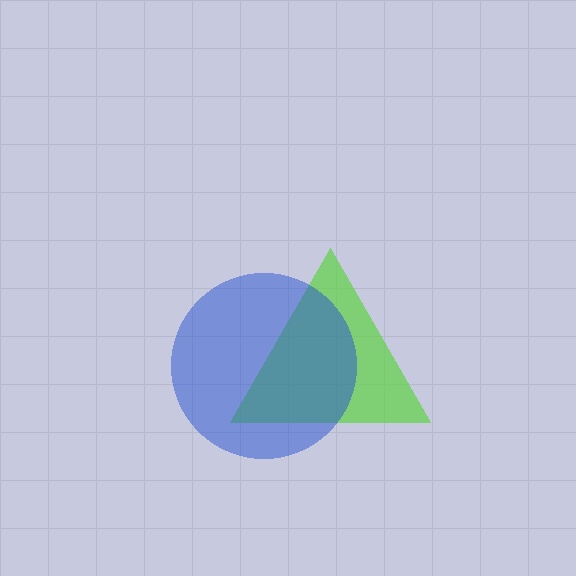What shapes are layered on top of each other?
The layered shapes are: a lime triangle, a blue circle.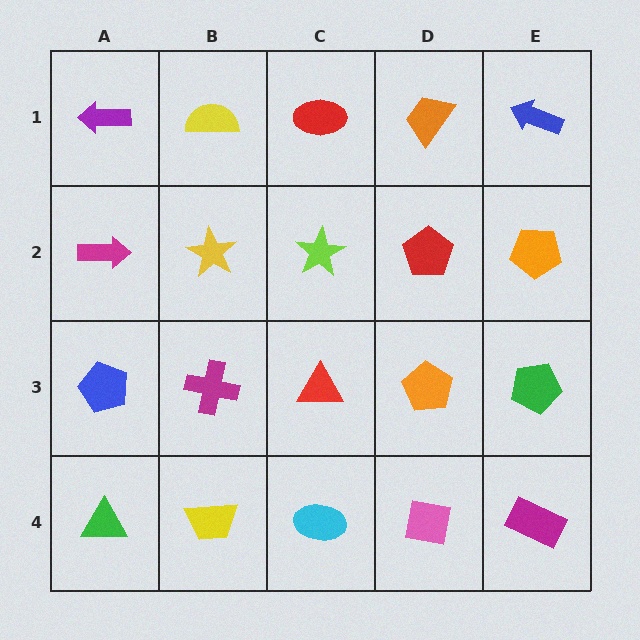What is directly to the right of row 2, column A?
A yellow star.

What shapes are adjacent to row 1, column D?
A red pentagon (row 2, column D), a red ellipse (row 1, column C), a blue arrow (row 1, column E).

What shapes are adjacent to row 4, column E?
A green pentagon (row 3, column E), a pink square (row 4, column D).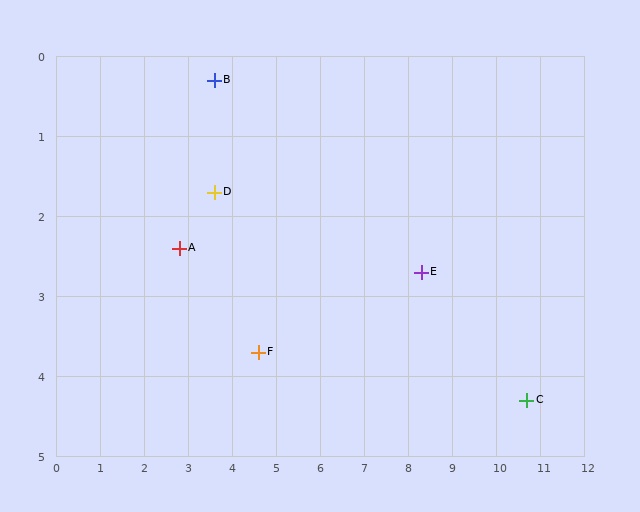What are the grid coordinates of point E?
Point E is at approximately (8.3, 2.7).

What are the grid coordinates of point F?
Point F is at approximately (4.6, 3.7).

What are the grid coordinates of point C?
Point C is at approximately (10.7, 4.3).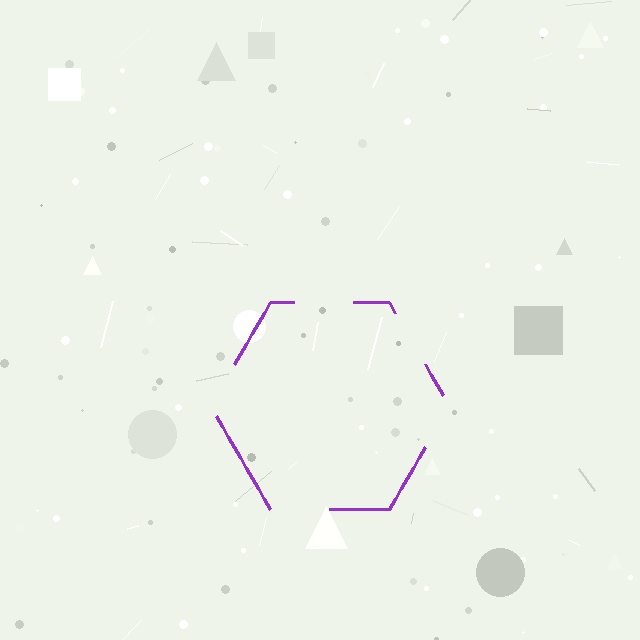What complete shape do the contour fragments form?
The contour fragments form a hexagon.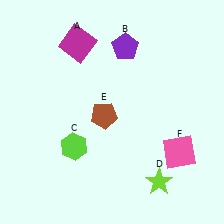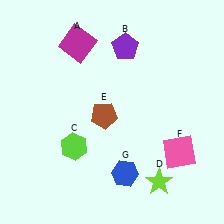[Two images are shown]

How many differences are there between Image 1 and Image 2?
There is 1 difference between the two images.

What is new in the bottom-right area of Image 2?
A blue hexagon (G) was added in the bottom-right area of Image 2.